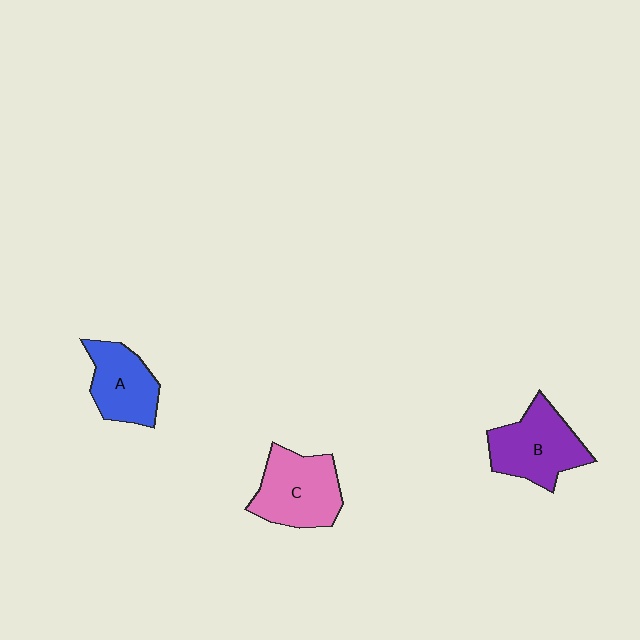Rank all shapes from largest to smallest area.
From largest to smallest: C (pink), B (purple), A (blue).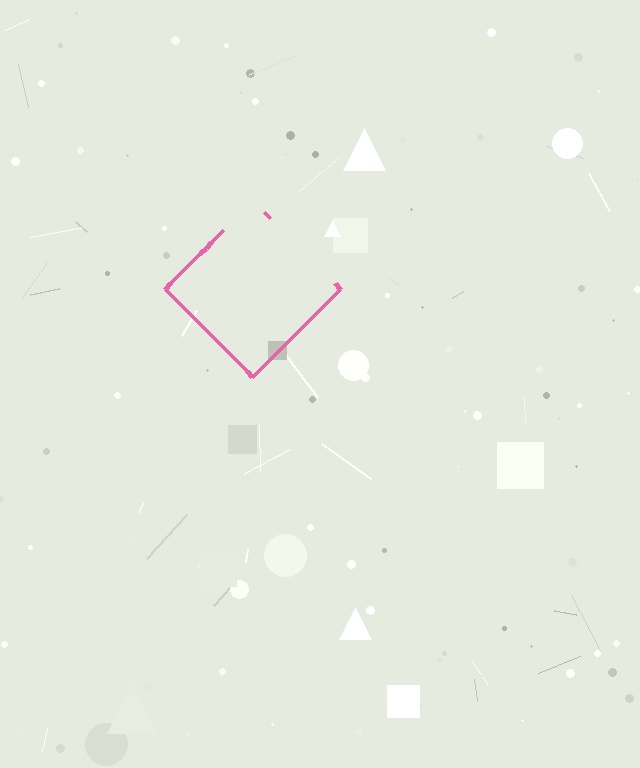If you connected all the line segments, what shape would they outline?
They would outline a diamond.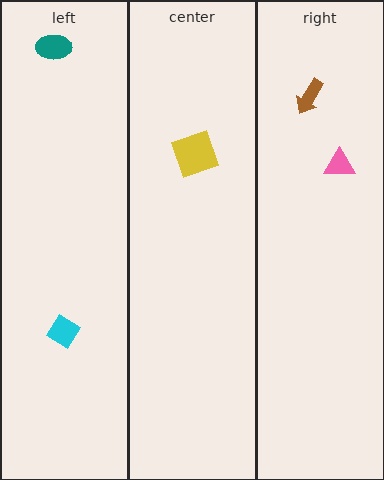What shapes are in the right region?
The pink triangle, the brown arrow.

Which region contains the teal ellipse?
The left region.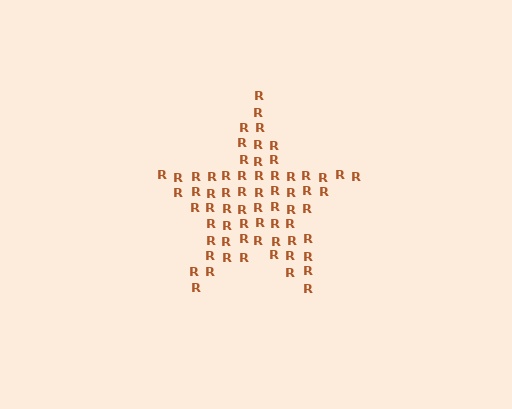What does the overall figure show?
The overall figure shows a star.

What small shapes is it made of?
It is made of small letter R's.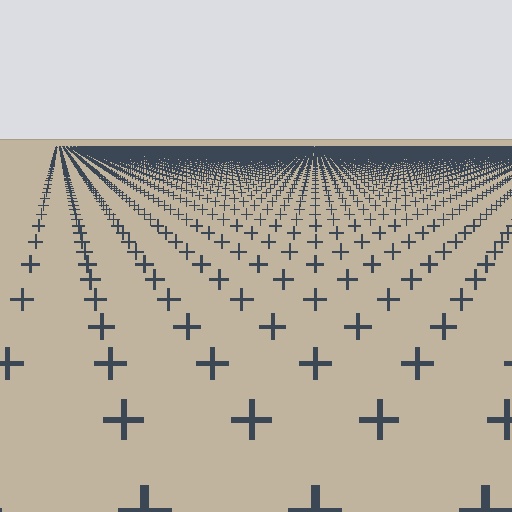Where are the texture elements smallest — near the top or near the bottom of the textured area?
Near the top.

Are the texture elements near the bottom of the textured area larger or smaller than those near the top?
Larger. Near the bottom, elements are closer to the viewer and appear at a bigger on-screen size.